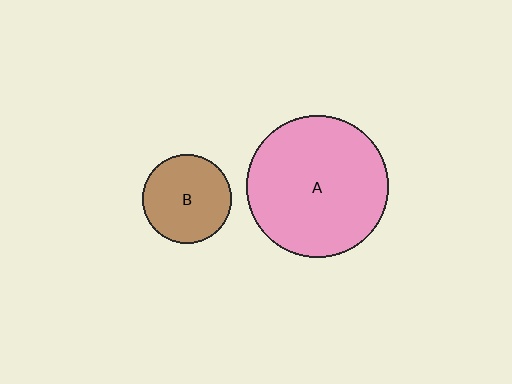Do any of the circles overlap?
No, none of the circles overlap.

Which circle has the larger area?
Circle A (pink).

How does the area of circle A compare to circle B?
Approximately 2.5 times.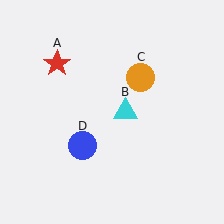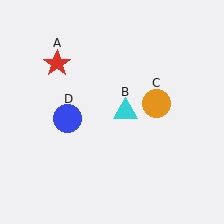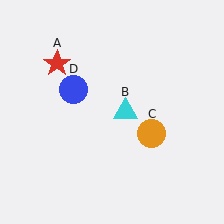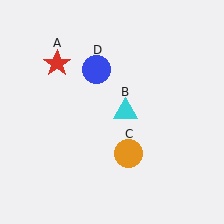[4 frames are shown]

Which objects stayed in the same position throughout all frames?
Red star (object A) and cyan triangle (object B) remained stationary.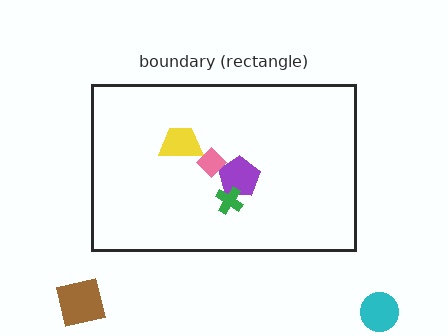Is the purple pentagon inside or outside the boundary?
Inside.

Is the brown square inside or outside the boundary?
Outside.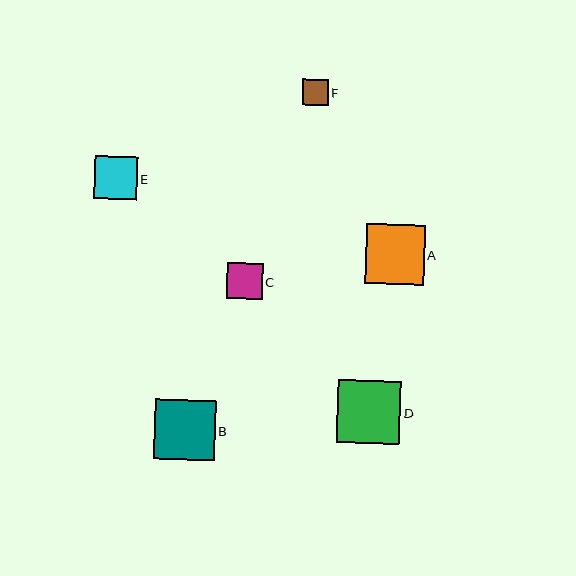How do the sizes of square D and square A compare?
Square D and square A are approximately the same size.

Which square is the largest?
Square D is the largest with a size of approximately 64 pixels.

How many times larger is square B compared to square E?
Square B is approximately 1.4 times the size of square E.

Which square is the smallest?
Square F is the smallest with a size of approximately 26 pixels.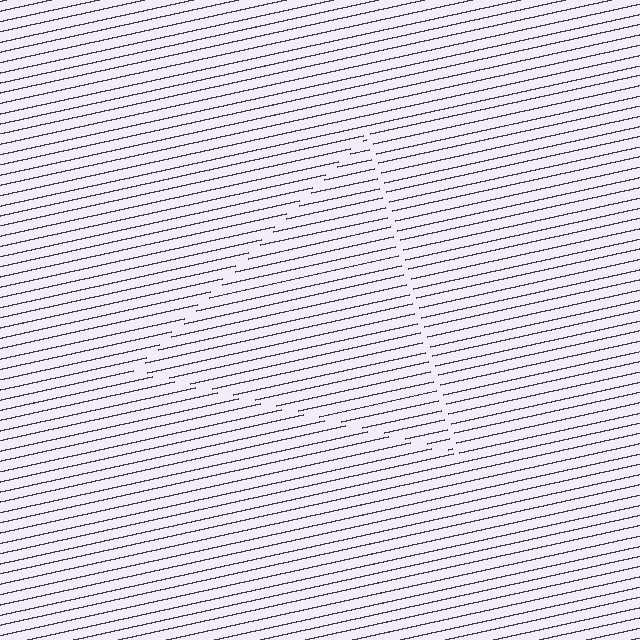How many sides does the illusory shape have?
3 sides — the line-ends trace a triangle.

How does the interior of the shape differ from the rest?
The interior of the shape contains the same grating, shifted by half a period — the contour is defined by the phase discontinuity where line-ends from the inner and outer gratings abut.